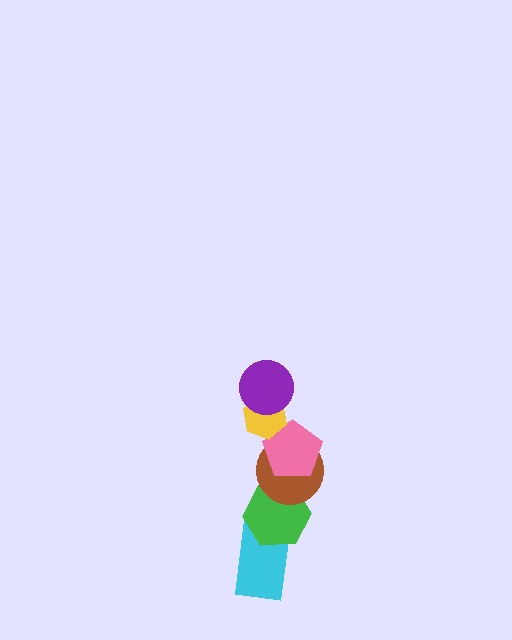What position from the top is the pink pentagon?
The pink pentagon is 3rd from the top.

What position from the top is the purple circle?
The purple circle is 1st from the top.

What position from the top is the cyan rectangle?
The cyan rectangle is 6th from the top.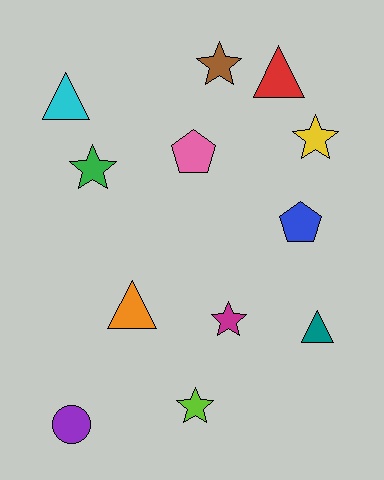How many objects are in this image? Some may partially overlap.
There are 12 objects.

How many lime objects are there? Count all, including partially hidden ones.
There is 1 lime object.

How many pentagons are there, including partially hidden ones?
There are 2 pentagons.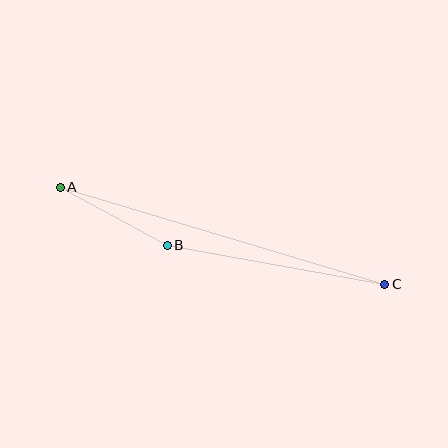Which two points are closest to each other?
Points A and B are closest to each other.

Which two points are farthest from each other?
Points A and C are farthest from each other.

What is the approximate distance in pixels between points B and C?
The distance between B and C is approximately 221 pixels.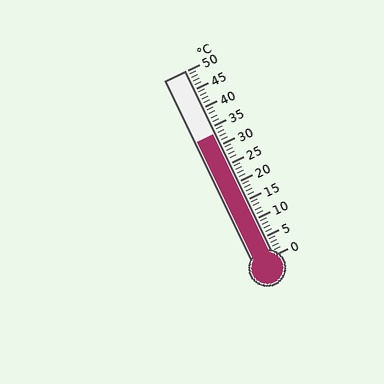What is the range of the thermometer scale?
The thermometer scale ranges from 0°C to 50°C.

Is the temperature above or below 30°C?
The temperature is above 30°C.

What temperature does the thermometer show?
The thermometer shows approximately 33°C.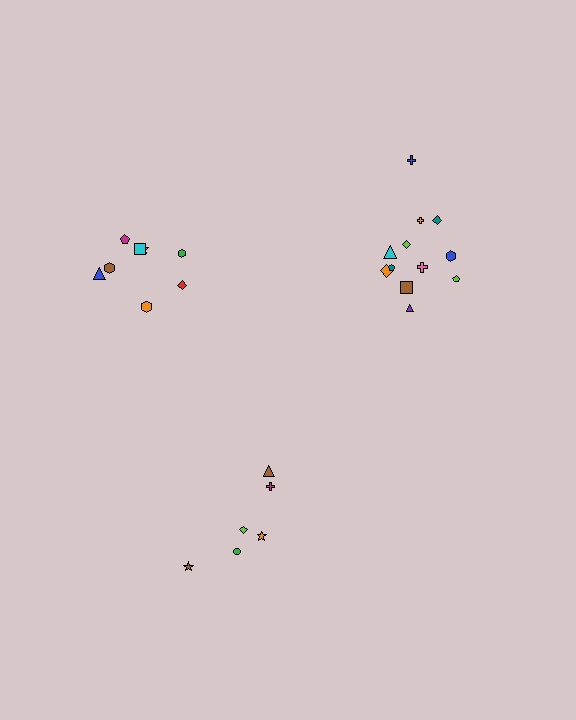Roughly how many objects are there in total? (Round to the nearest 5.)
Roughly 25 objects in total.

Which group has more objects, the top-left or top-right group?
The top-right group.